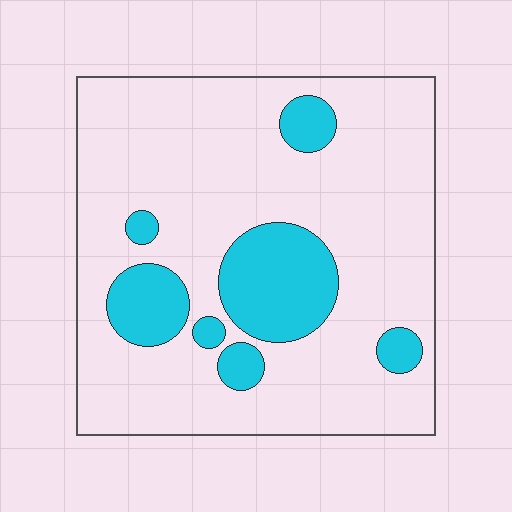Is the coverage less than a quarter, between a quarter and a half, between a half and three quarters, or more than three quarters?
Less than a quarter.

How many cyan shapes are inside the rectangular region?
7.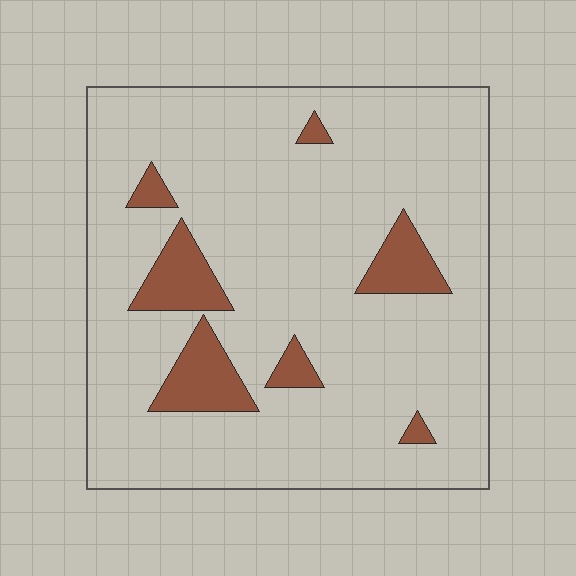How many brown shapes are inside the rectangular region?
7.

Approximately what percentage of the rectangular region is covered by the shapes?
Approximately 10%.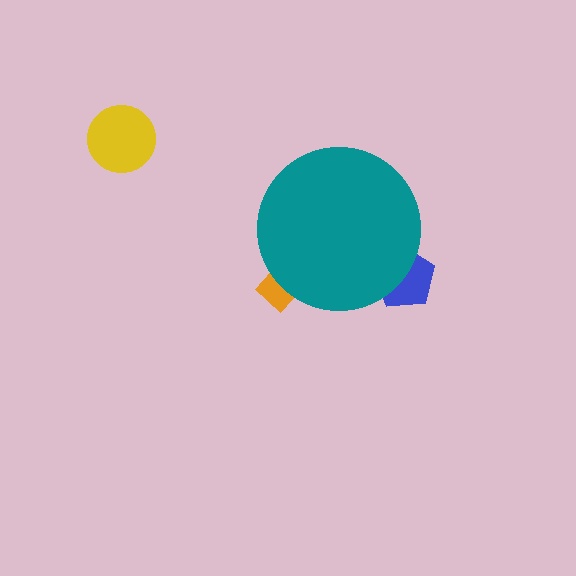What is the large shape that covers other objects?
A teal circle.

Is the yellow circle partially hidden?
No, the yellow circle is fully visible.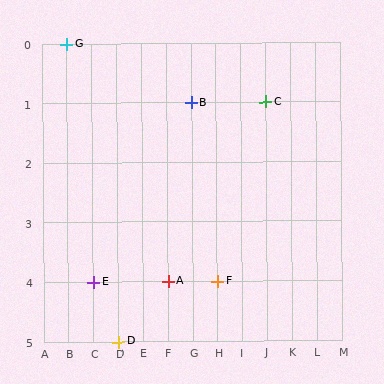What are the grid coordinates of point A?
Point A is at grid coordinates (F, 4).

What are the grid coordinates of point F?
Point F is at grid coordinates (H, 4).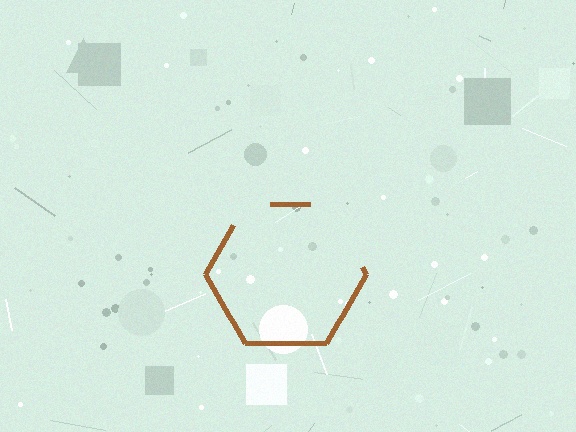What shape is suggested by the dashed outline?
The dashed outline suggests a hexagon.